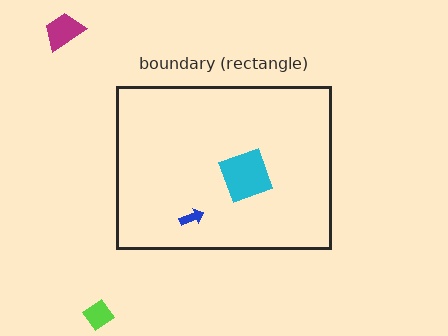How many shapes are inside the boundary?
2 inside, 2 outside.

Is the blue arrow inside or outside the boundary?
Inside.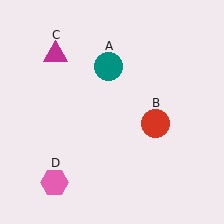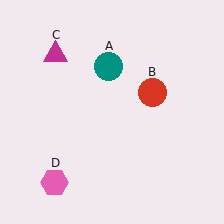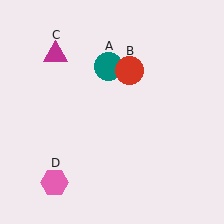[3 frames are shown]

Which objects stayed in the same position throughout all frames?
Teal circle (object A) and magenta triangle (object C) and pink hexagon (object D) remained stationary.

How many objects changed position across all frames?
1 object changed position: red circle (object B).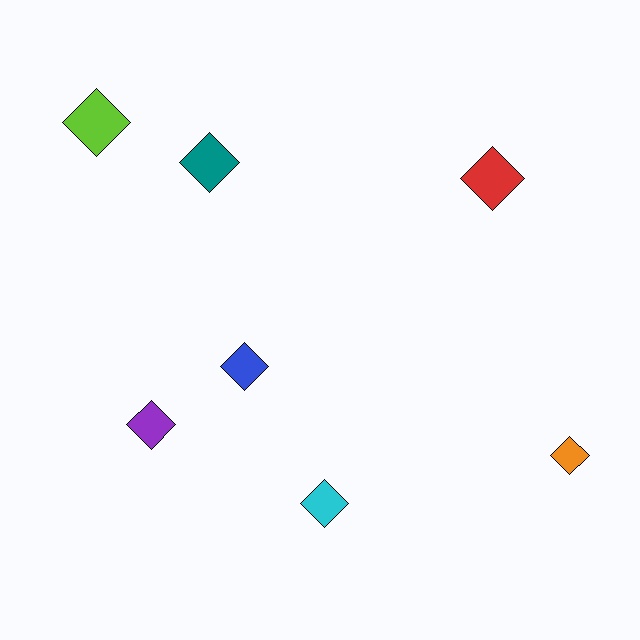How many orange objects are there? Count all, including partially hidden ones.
There is 1 orange object.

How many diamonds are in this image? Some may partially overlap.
There are 7 diamonds.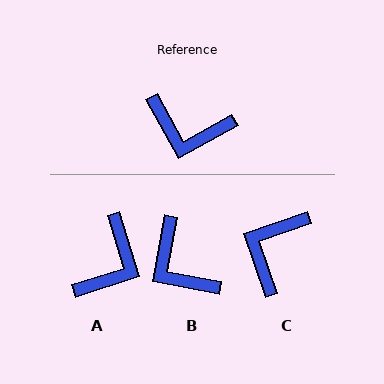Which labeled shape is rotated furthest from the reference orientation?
C, about 100 degrees away.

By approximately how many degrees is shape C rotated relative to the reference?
Approximately 100 degrees clockwise.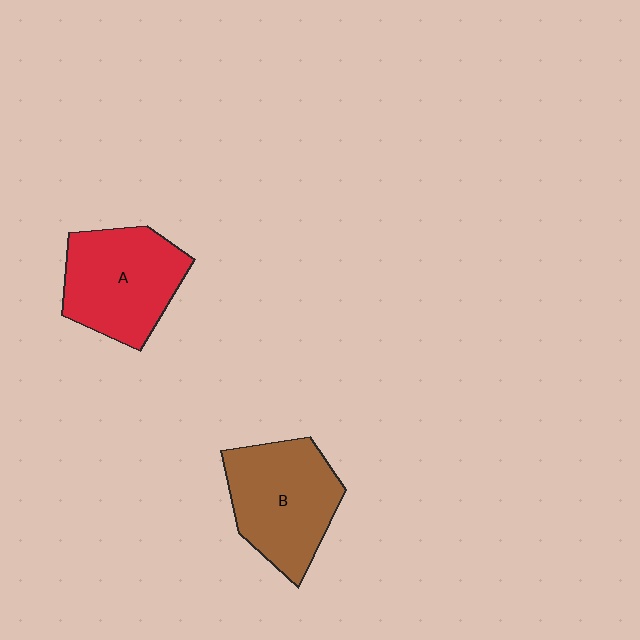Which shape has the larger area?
Shape B (brown).